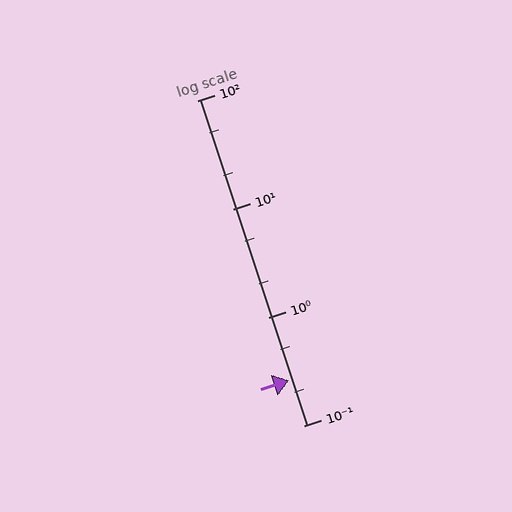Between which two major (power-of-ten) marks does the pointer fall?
The pointer is between 0.1 and 1.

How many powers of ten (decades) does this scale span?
The scale spans 3 decades, from 0.1 to 100.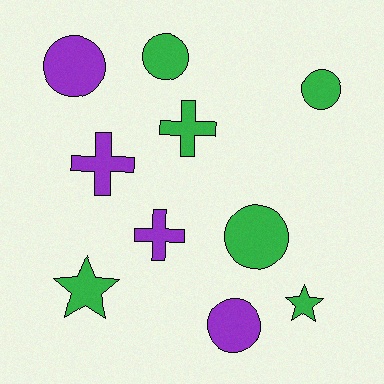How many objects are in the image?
There are 10 objects.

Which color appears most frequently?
Green, with 6 objects.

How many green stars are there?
There are 2 green stars.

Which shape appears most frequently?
Circle, with 5 objects.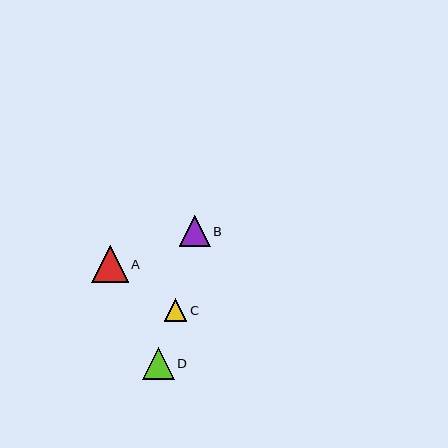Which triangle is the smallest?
Triangle C is the smallest with a size of approximately 23 pixels.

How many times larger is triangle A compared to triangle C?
Triangle A is approximately 1.6 times the size of triangle C.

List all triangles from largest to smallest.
From largest to smallest: A, D, B, C.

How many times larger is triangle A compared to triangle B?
Triangle A is approximately 1.2 times the size of triangle B.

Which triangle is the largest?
Triangle A is the largest with a size of approximately 37 pixels.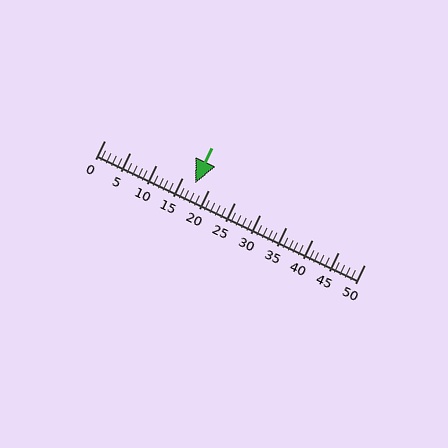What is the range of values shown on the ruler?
The ruler shows values from 0 to 50.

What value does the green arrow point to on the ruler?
The green arrow points to approximately 18.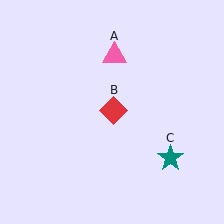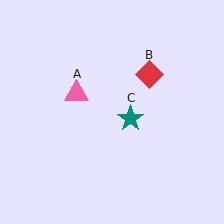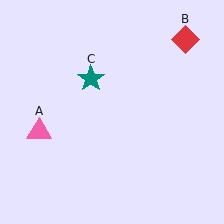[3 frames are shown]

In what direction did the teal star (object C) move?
The teal star (object C) moved up and to the left.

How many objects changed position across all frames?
3 objects changed position: pink triangle (object A), red diamond (object B), teal star (object C).